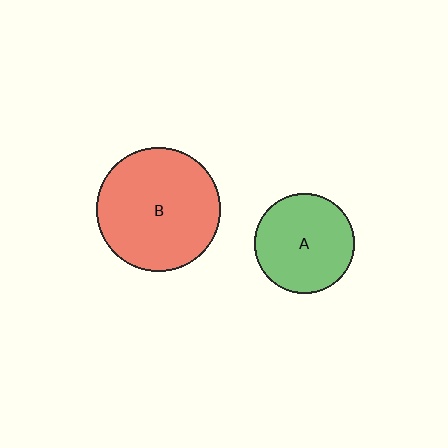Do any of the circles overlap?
No, none of the circles overlap.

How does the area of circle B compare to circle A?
Approximately 1.5 times.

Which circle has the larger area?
Circle B (red).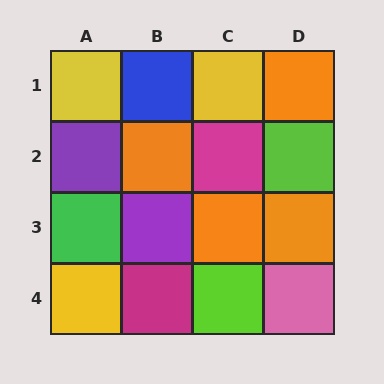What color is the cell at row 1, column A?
Yellow.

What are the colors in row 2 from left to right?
Purple, orange, magenta, lime.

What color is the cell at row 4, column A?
Yellow.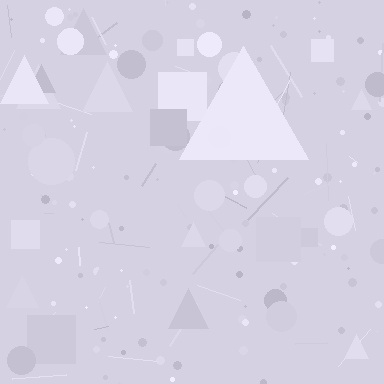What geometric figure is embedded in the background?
A triangle is embedded in the background.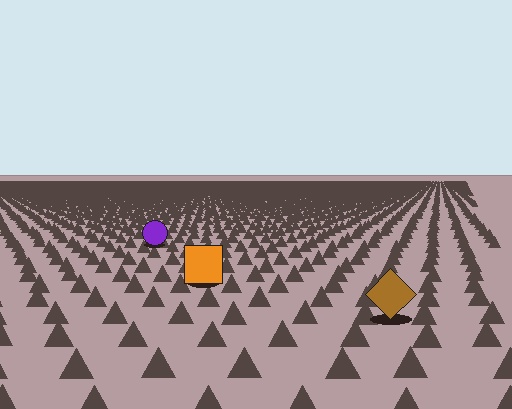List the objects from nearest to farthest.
From nearest to farthest: the brown diamond, the orange square, the purple circle.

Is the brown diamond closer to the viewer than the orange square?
Yes. The brown diamond is closer — you can tell from the texture gradient: the ground texture is coarser near it.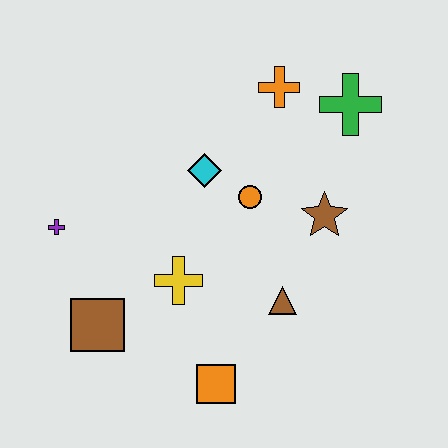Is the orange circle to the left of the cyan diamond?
No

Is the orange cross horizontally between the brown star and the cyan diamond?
Yes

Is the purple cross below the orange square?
No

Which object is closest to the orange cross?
The green cross is closest to the orange cross.